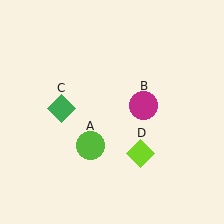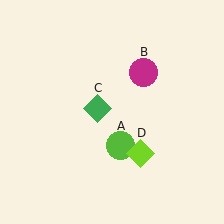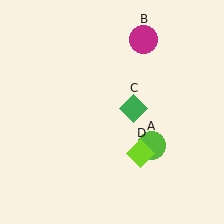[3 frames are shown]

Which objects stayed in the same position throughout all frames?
Lime diamond (object D) remained stationary.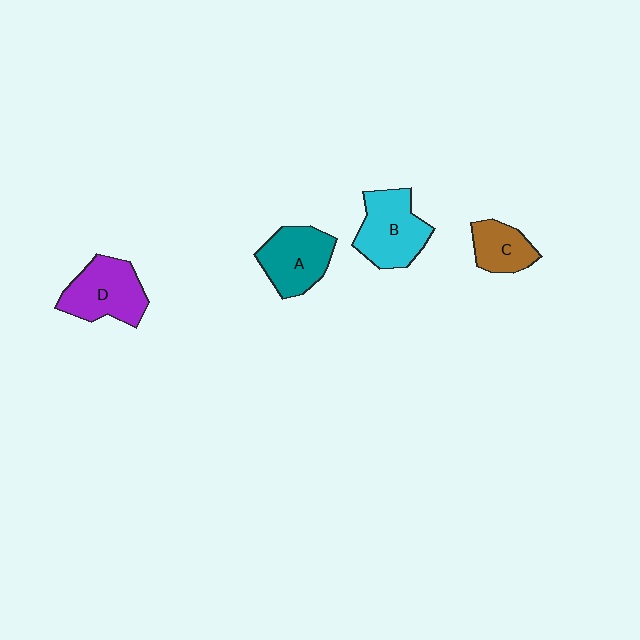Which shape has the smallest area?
Shape C (brown).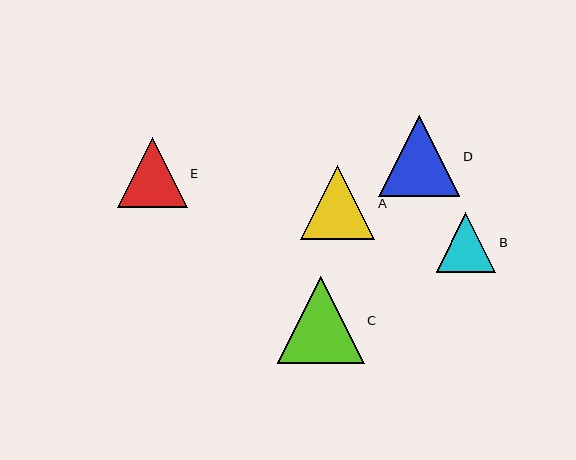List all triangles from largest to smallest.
From largest to smallest: C, D, A, E, B.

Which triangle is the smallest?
Triangle B is the smallest with a size of approximately 60 pixels.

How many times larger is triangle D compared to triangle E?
Triangle D is approximately 1.2 times the size of triangle E.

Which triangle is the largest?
Triangle C is the largest with a size of approximately 87 pixels.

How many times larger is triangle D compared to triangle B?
Triangle D is approximately 1.4 times the size of triangle B.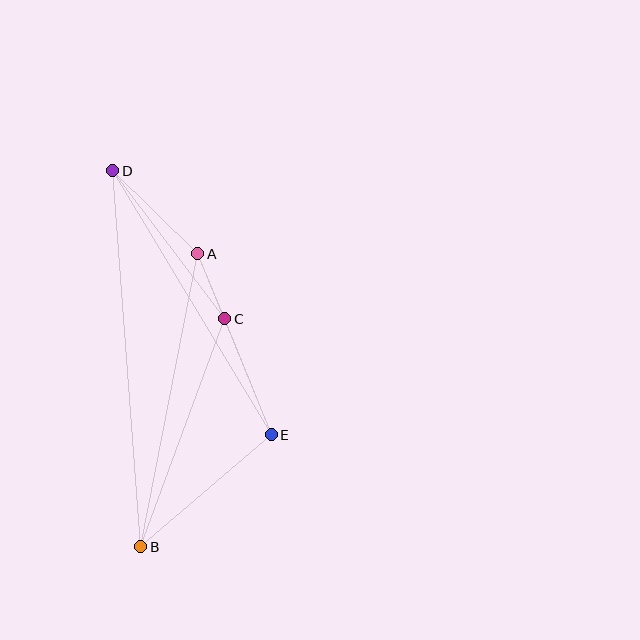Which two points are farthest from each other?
Points B and D are farthest from each other.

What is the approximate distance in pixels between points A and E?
The distance between A and E is approximately 195 pixels.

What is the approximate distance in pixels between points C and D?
The distance between C and D is approximately 186 pixels.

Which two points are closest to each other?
Points A and C are closest to each other.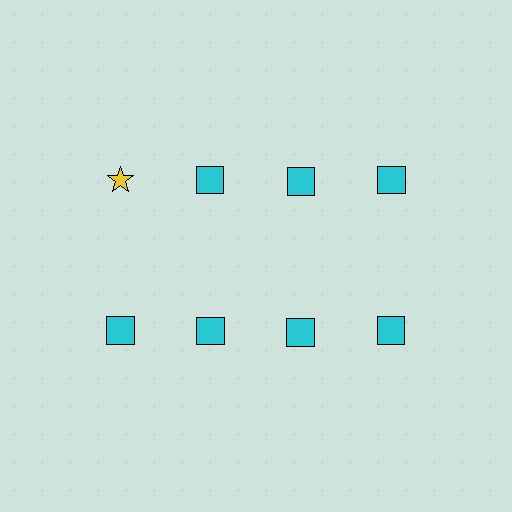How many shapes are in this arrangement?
There are 8 shapes arranged in a grid pattern.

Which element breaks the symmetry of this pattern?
The yellow star in the top row, leftmost column breaks the symmetry. All other shapes are cyan squares.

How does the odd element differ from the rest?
It differs in both color (yellow instead of cyan) and shape (star instead of square).